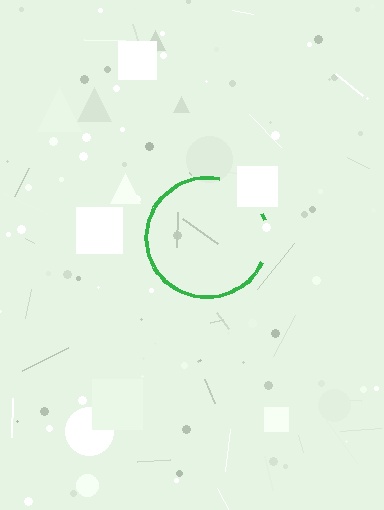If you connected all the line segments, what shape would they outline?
They would outline a circle.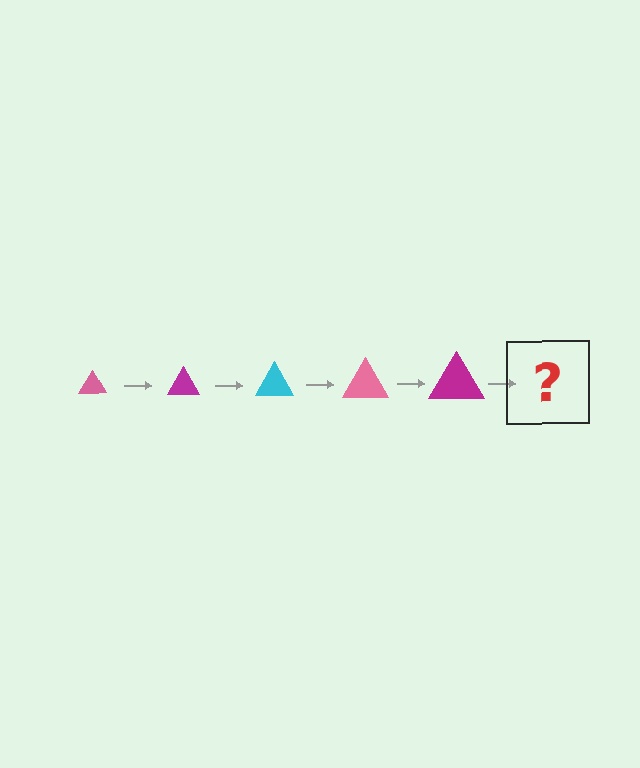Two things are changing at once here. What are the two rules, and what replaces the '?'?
The two rules are that the triangle grows larger each step and the color cycles through pink, magenta, and cyan. The '?' should be a cyan triangle, larger than the previous one.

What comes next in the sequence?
The next element should be a cyan triangle, larger than the previous one.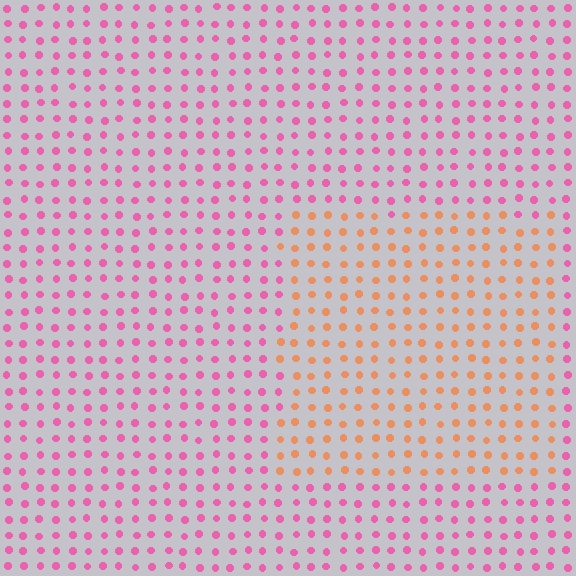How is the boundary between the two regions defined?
The boundary is defined purely by a slight shift in hue (about 53 degrees). Spacing, size, and orientation are identical on both sides.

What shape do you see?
I see a rectangle.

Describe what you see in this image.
The image is filled with small pink elements in a uniform arrangement. A rectangle-shaped region is visible where the elements are tinted to a slightly different hue, forming a subtle color boundary.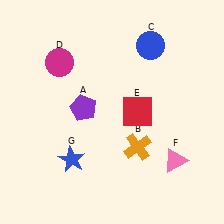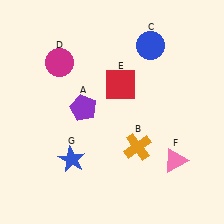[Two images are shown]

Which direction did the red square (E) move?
The red square (E) moved up.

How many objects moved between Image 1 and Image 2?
1 object moved between the two images.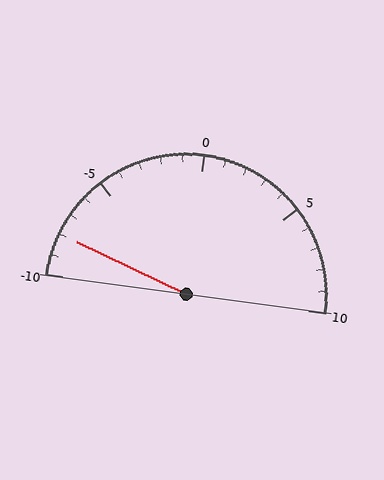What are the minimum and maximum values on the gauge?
The gauge ranges from -10 to 10.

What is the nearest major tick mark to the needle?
The nearest major tick mark is -10.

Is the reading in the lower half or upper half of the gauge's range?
The reading is in the lower half of the range (-10 to 10).